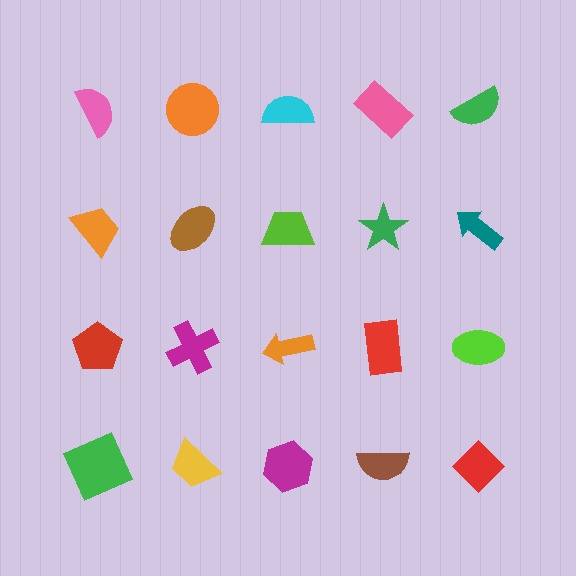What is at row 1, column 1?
A pink semicircle.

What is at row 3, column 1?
A red pentagon.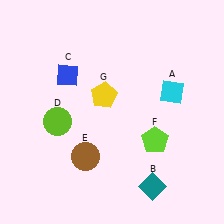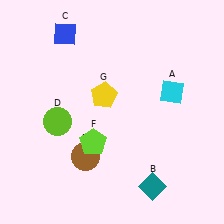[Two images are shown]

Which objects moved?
The objects that moved are: the blue diamond (C), the lime pentagon (F).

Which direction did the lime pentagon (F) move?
The lime pentagon (F) moved left.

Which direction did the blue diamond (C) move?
The blue diamond (C) moved up.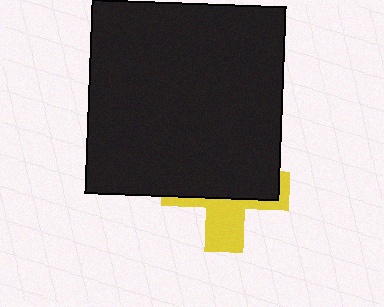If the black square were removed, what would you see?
You would see the complete yellow cross.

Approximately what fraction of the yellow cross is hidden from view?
Roughly 61% of the yellow cross is hidden behind the black square.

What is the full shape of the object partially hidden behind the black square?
The partially hidden object is a yellow cross.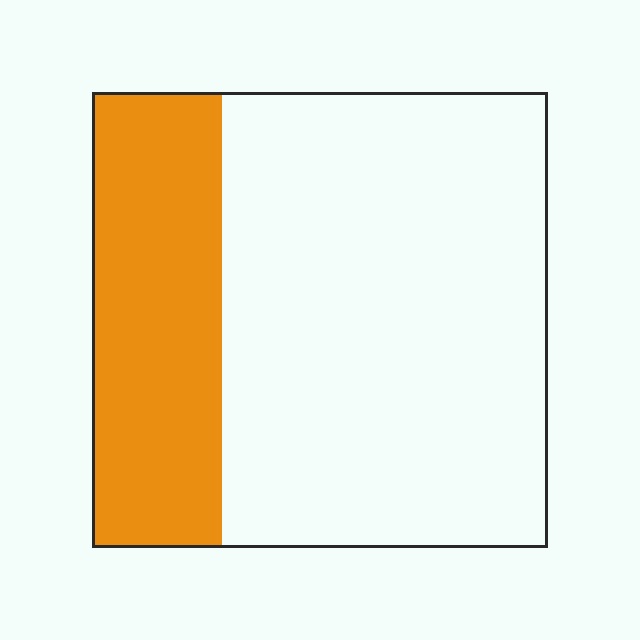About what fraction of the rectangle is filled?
About one quarter (1/4).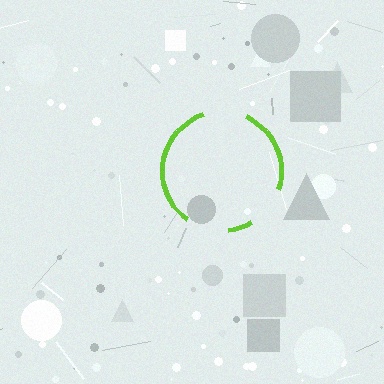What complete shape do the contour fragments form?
The contour fragments form a circle.